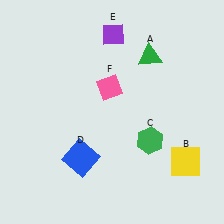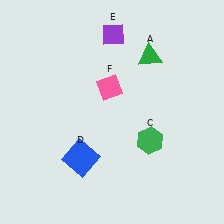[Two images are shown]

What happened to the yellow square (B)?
The yellow square (B) was removed in Image 2. It was in the bottom-right area of Image 1.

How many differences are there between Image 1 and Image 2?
There is 1 difference between the two images.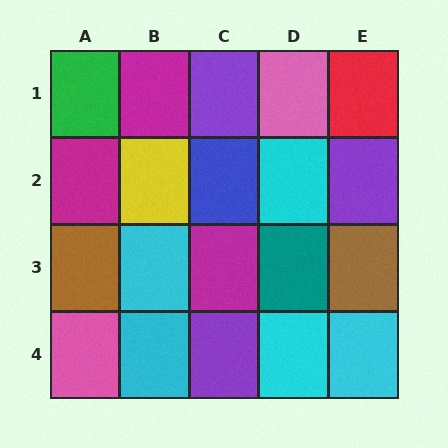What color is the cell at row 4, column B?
Cyan.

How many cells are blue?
1 cell is blue.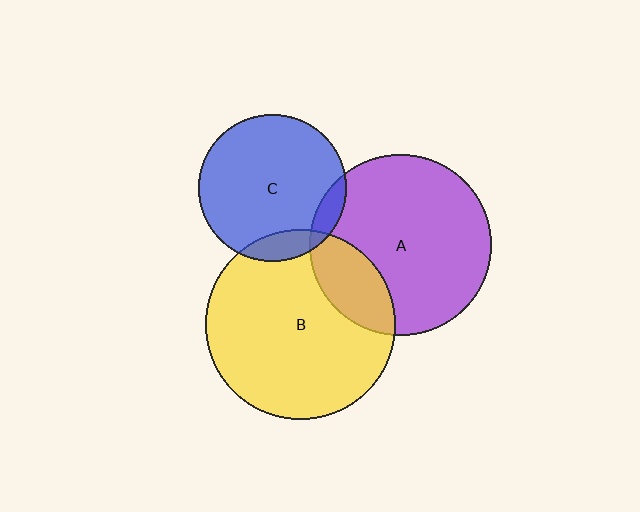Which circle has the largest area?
Circle B (yellow).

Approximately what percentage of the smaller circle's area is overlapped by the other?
Approximately 20%.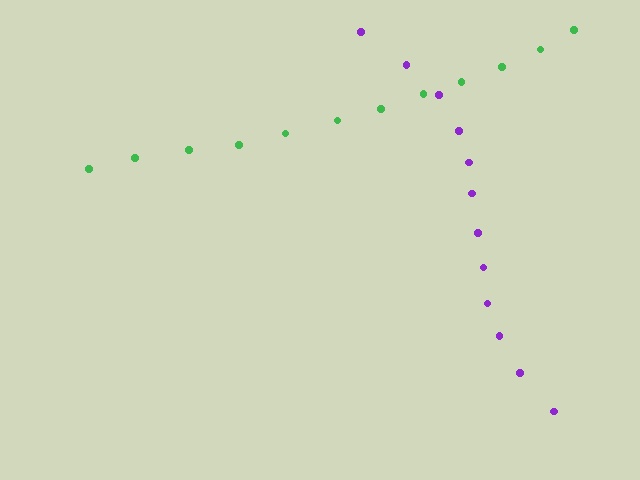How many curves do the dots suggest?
There are 2 distinct paths.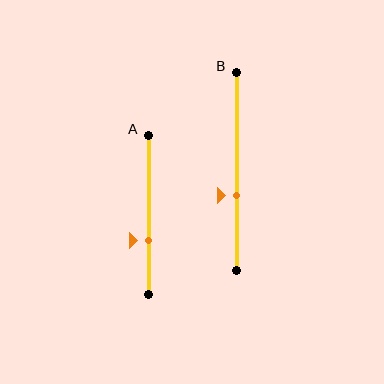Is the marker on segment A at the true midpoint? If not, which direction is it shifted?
No, the marker on segment A is shifted downward by about 16% of the segment length.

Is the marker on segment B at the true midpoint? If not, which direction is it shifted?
No, the marker on segment B is shifted downward by about 12% of the segment length.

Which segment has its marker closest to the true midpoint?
Segment B has its marker closest to the true midpoint.